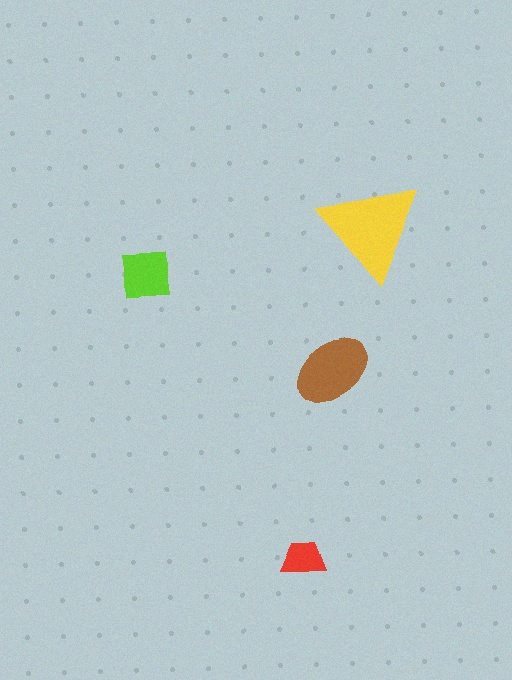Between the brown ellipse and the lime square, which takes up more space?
The brown ellipse.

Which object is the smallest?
The red trapezoid.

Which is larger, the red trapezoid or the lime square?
The lime square.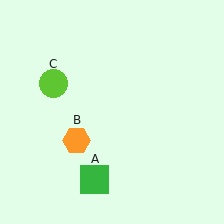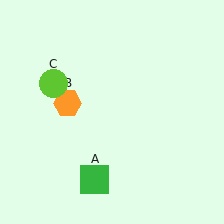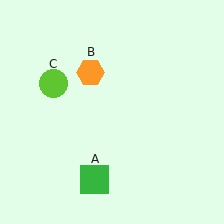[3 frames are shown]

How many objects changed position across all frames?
1 object changed position: orange hexagon (object B).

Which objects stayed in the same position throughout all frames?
Green square (object A) and lime circle (object C) remained stationary.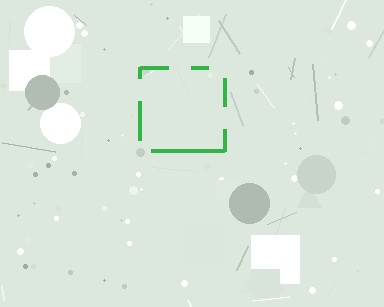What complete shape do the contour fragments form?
The contour fragments form a square.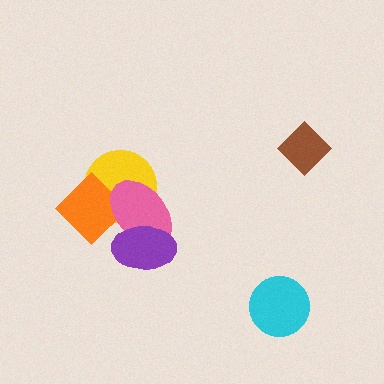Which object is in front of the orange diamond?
The pink ellipse is in front of the orange diamond.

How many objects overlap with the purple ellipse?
1 object overlaps with the purple ellipse.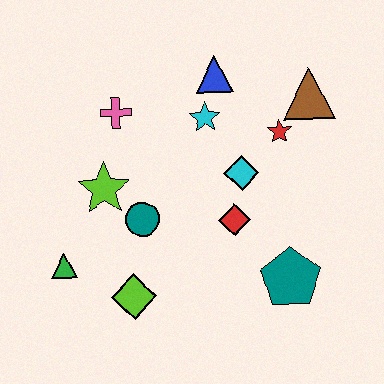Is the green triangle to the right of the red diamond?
No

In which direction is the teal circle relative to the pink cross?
The teal circle is below the pink cross.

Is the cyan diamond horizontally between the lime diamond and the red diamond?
No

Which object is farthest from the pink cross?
The teal pentagon is farthest from the pink cross.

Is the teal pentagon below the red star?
Yes